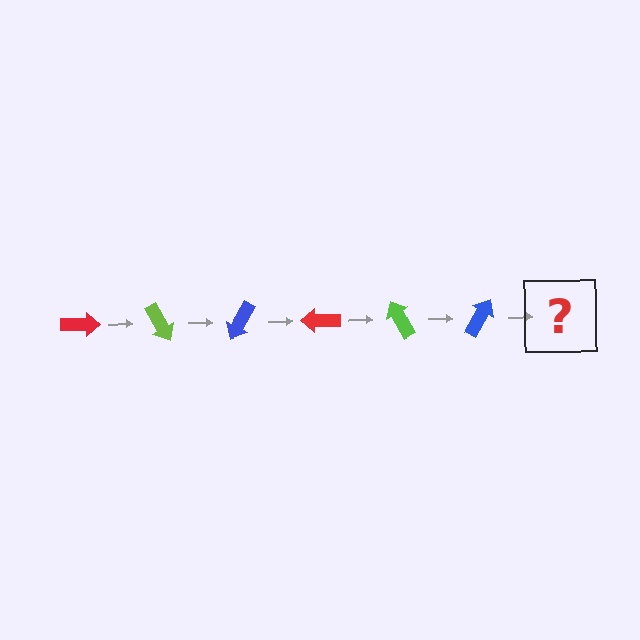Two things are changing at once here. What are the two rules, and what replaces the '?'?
The two rules are that it rotates 60 degrees each step and the color cycles through red, lime, and blue. The '?' should be a red arrow, rotated 360 degrees from the start.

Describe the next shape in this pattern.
It should be a red arrow, rotated 360 degrees from the start.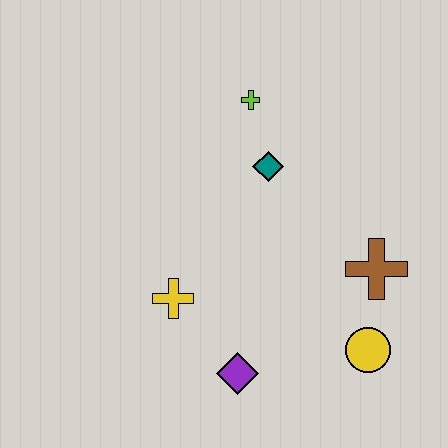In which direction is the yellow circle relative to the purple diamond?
The yellow circle is to the right of the purple diamond.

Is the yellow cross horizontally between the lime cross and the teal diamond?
No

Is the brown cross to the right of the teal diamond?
Yes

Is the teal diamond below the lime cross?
Yes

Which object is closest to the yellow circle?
The brown cross is closest to the yellow circle.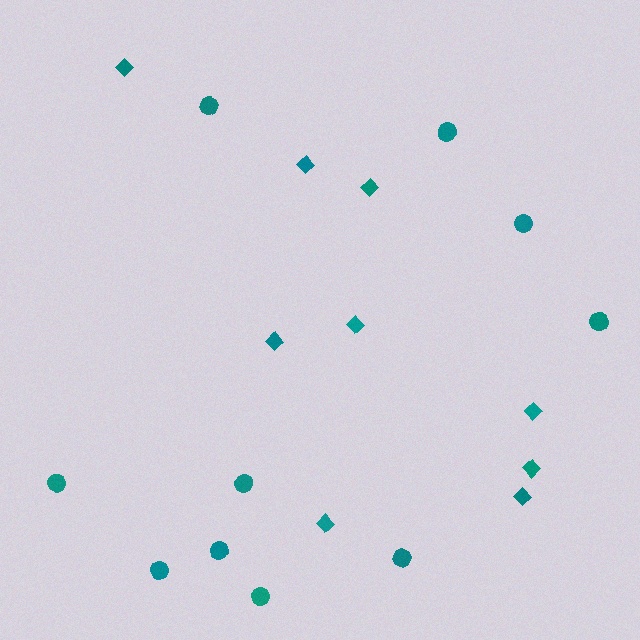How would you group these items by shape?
There are 2 groups: one group of diamonds (9) and one group of circles (10).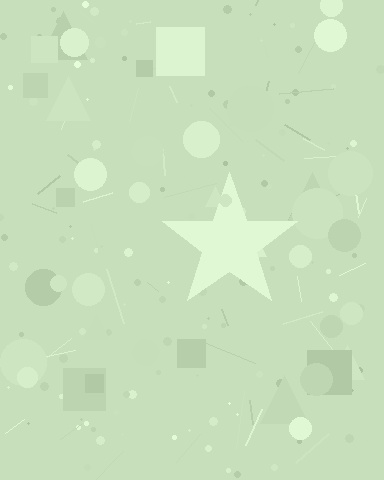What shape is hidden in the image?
A star is hidden in the image.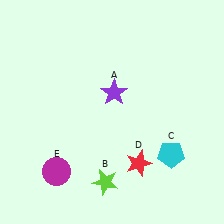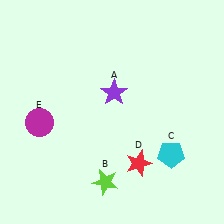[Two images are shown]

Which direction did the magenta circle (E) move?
The magenta circle (E) moved up.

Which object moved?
The magenta circle (E) moved up.